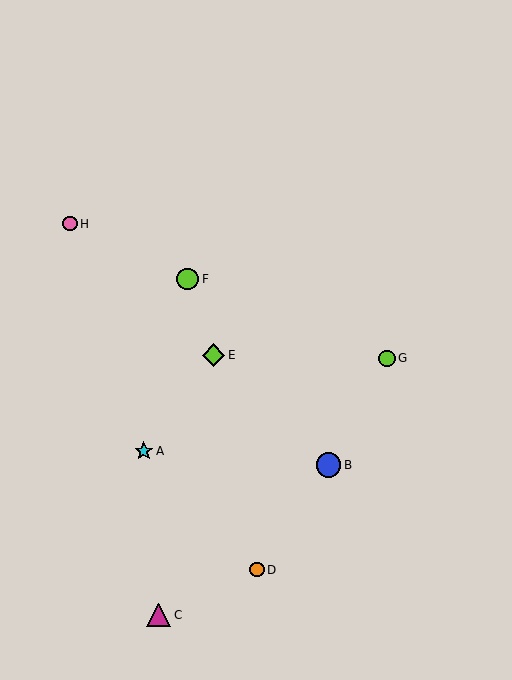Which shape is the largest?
The blue circle (labeled B) is the largest.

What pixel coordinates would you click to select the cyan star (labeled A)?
Click at (144, 451) to select the cyan star A.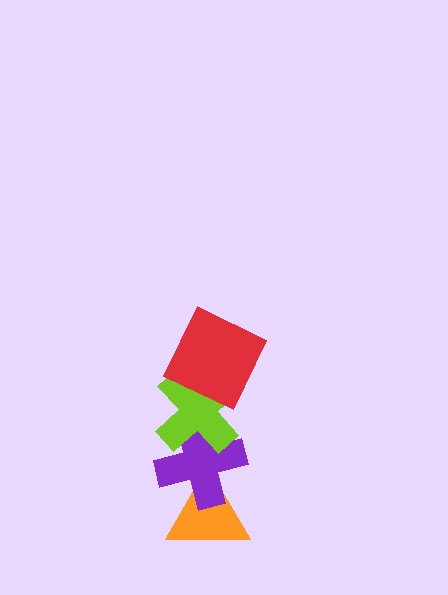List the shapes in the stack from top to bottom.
From top to bottom: the red square, the lime cross, the purple cross, the orange triangle.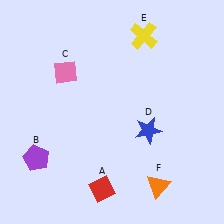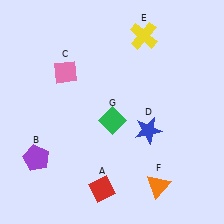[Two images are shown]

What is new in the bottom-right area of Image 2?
A green diamond (G) was added in the bottom-right area of Image 2.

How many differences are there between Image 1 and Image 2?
There is 1 difference between the two images.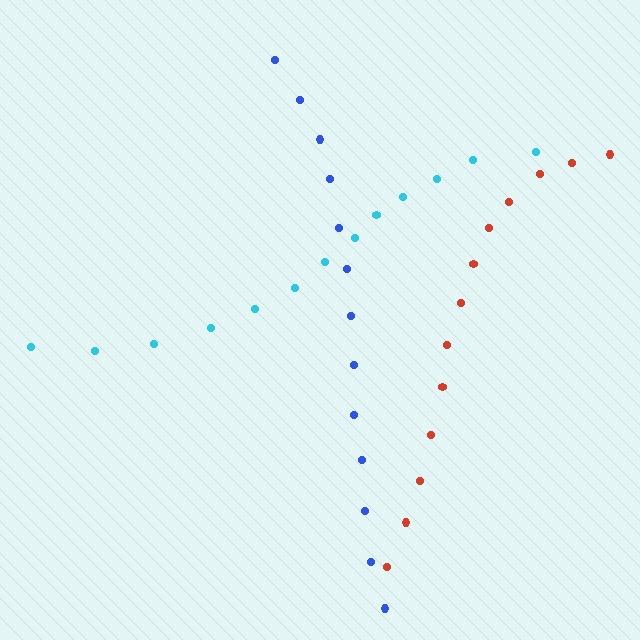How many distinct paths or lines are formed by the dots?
There are 3 distinct paths.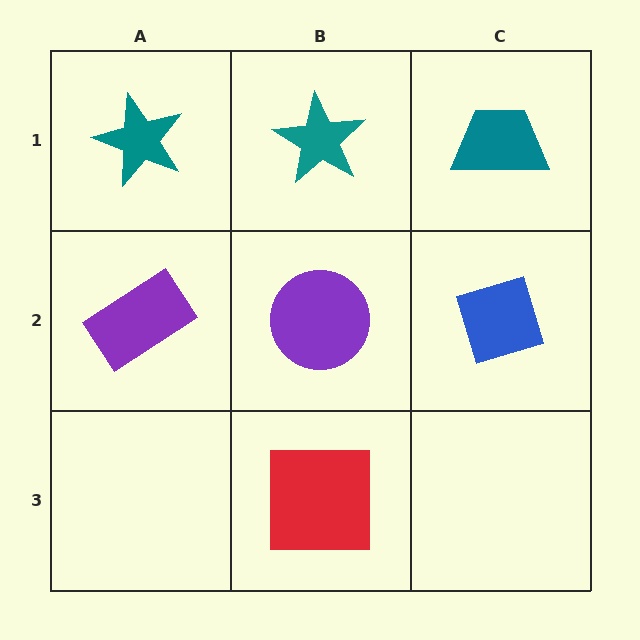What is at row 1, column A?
A teal star.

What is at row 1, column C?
A teal trapezoid.